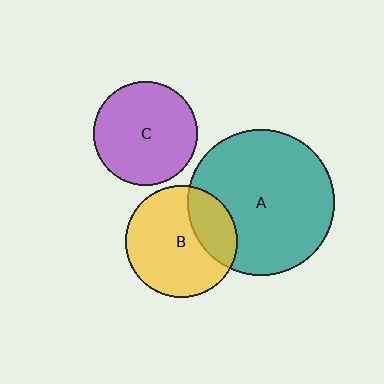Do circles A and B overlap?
Yes.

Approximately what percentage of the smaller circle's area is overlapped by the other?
Approximately 25%.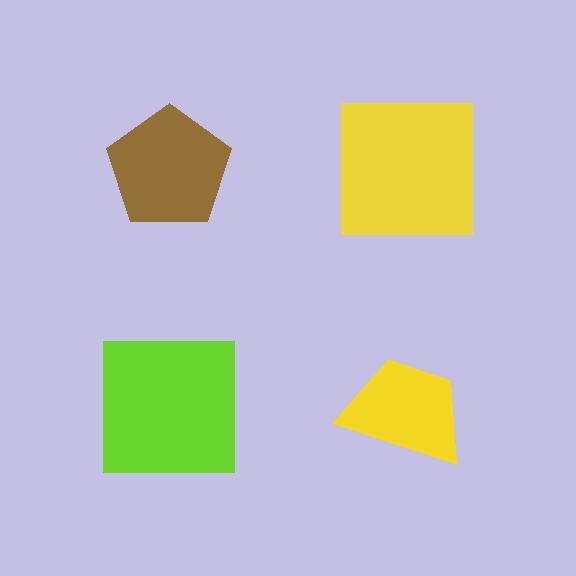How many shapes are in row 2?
2 shapes.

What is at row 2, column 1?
A lime square.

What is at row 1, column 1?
A brown pentagon.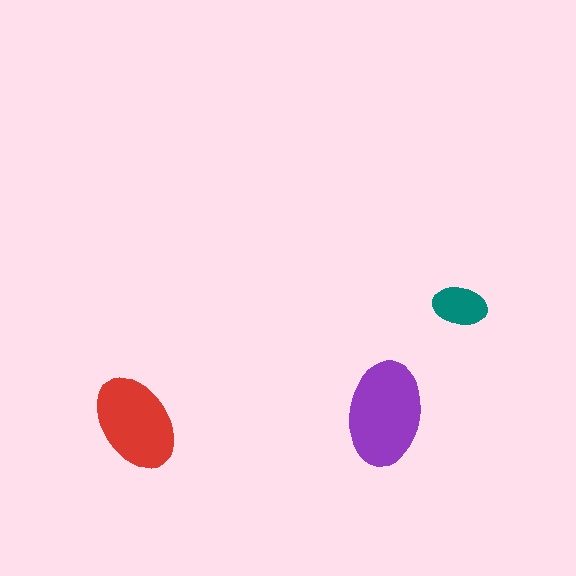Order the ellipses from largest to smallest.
the purple one, the red one, the teal one.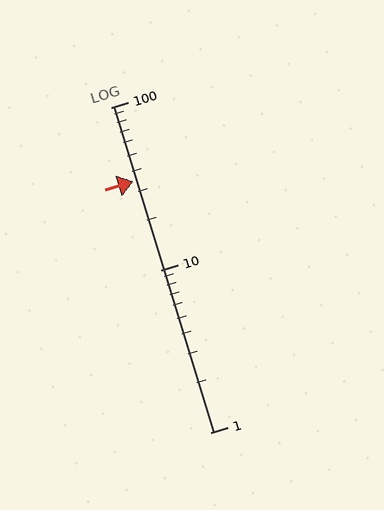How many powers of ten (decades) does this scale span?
The scale spans 2 decades, from 1 to 100.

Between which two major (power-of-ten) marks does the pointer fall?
The pointer is between 10 and 100.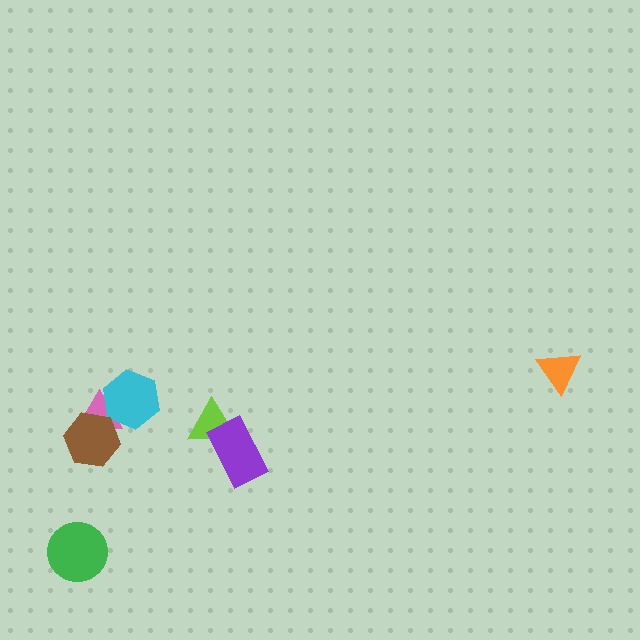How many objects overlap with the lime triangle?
1 object overlaps with the lime triangle.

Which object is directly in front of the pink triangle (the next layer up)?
The cyan hexagon is directly in front of the pink triangle.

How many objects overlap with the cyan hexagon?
1 object overlaps with the cyan hexagon.